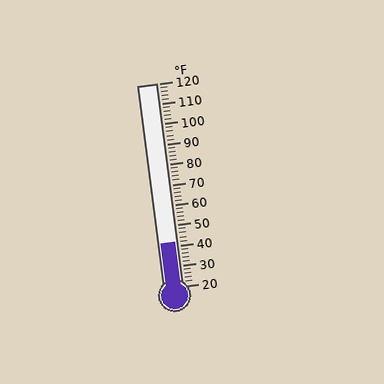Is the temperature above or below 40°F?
The temperature is above 40°F.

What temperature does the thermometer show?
The thermometer shows approximately 42°F.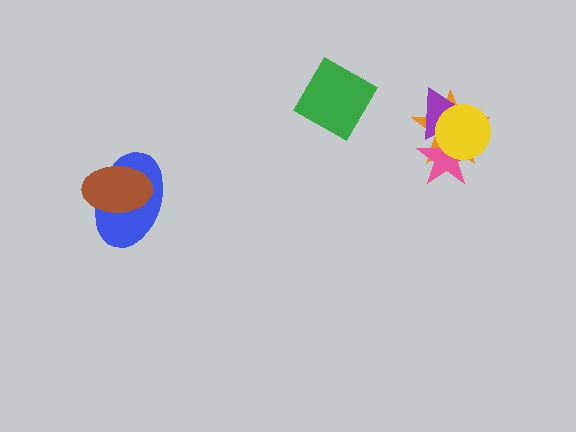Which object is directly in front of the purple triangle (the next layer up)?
The pink star is directly in front of the purple triangle.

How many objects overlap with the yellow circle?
3 objects overlap with the yellow circle.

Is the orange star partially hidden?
Yes, it is partially covered by another shape.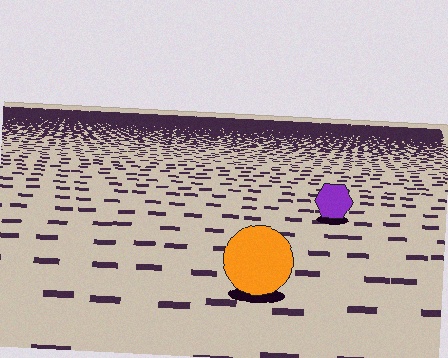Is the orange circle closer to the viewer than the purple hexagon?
Yes. The orange circle is closer — you can tell from the texture gradient: the ground texture is coarser near it.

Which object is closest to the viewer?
The orange circle is closest. The texture marks near it are larger and more spread out.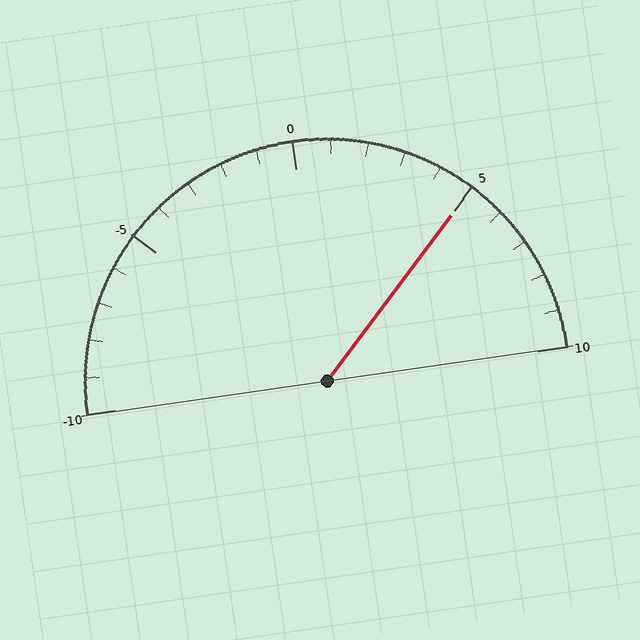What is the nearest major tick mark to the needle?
The nearest major tick mark is 5.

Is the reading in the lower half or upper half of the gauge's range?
The reading is in the upper half of the range (-10 to 10).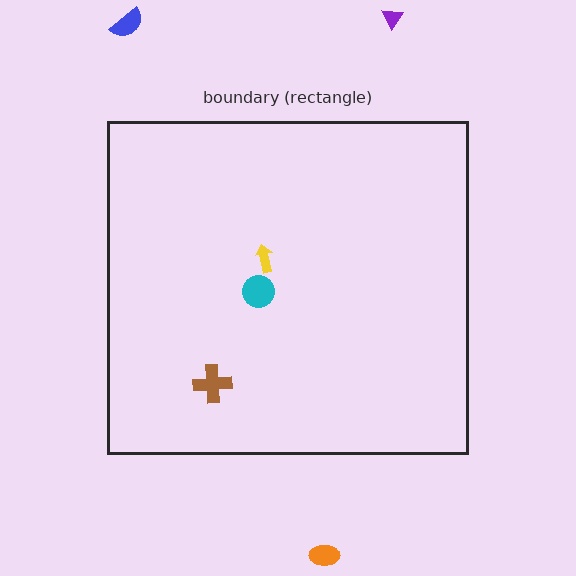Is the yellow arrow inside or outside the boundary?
Inside.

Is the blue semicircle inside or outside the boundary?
Outside.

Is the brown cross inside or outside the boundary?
Inside.